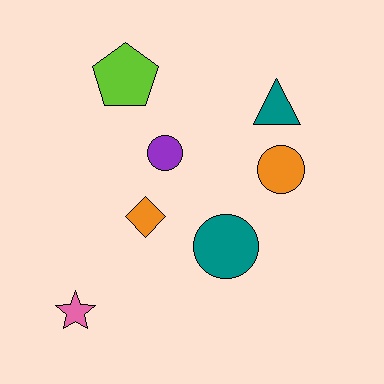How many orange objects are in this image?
There are 2 orange objects.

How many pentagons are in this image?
There is 1 pentagon.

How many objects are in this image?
There are 7 objects.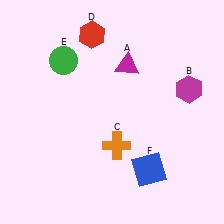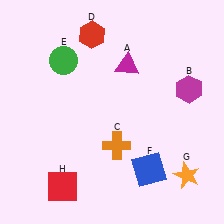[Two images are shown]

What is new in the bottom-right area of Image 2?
An orange star (G) was added in the bottom-right area of Image 2.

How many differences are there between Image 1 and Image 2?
There are 2 differences between the two images.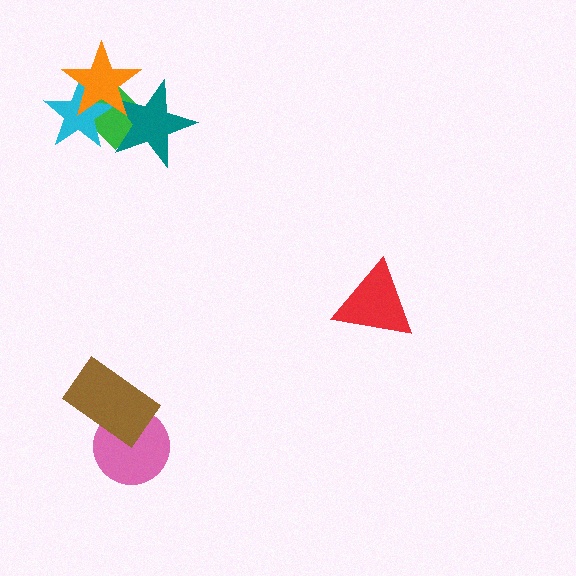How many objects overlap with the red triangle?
0 objects overlap with the red triangle.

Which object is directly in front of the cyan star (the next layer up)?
The teal star is directly in front of the cyan star.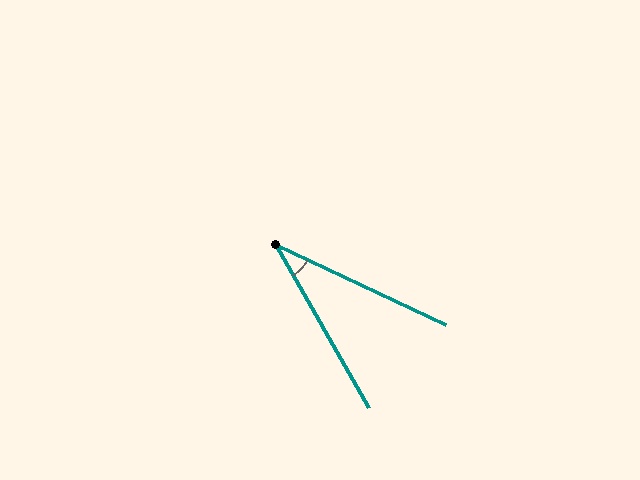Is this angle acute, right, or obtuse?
It is acute.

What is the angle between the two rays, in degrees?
Approximately 35 degrees.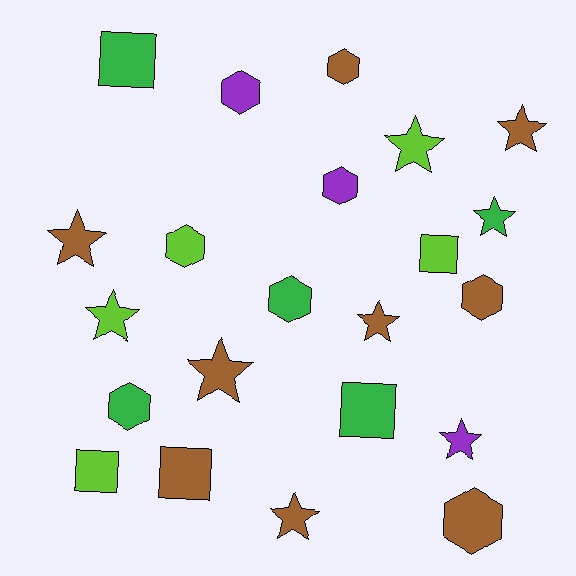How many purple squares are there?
There are no purple squares.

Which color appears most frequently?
Brown, with 9 objects.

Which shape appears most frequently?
Star, with 9 objects.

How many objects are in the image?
There are 22 objects.